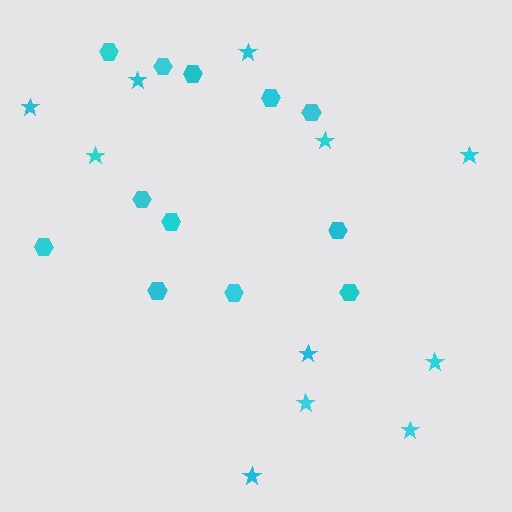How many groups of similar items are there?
There are 2 groups: one group of hexagons (12) and one group of stars (11).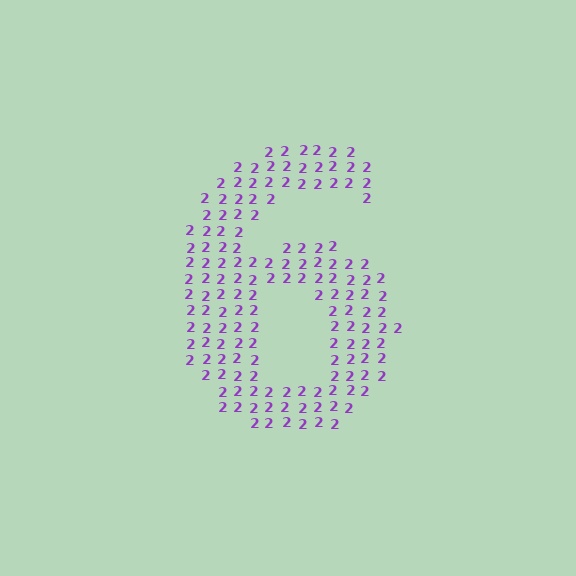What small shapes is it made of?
It is made of small digit 2's.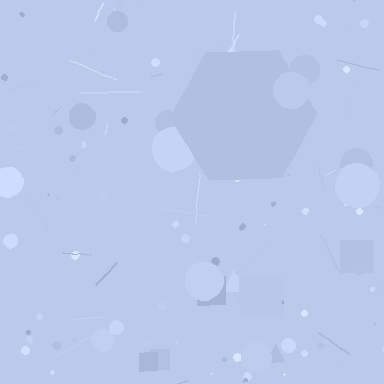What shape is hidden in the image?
A hexagon is hidden in the image.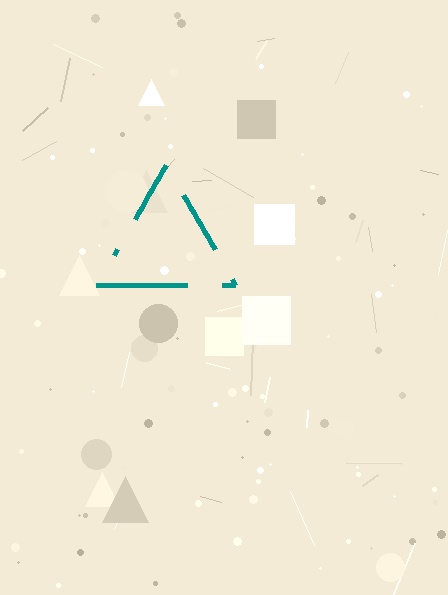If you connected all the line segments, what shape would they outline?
They would outline a triangle.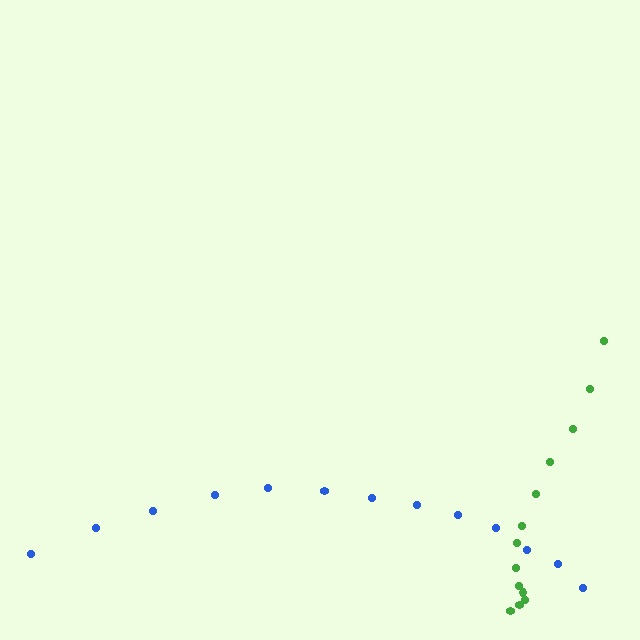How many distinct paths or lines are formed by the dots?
There are 2 distinct paths.